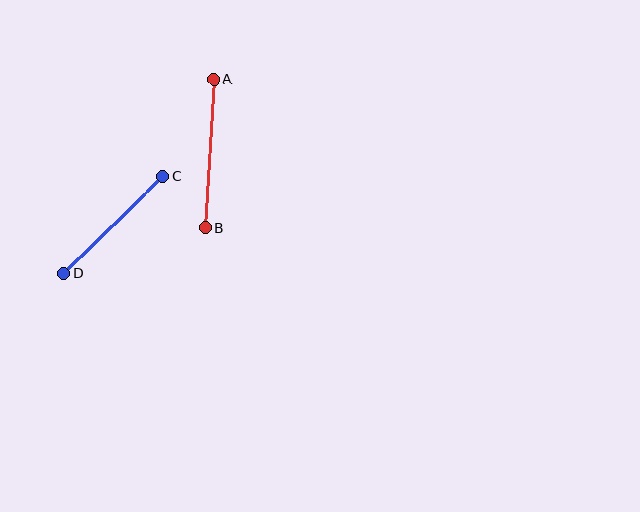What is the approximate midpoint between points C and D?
The midpoint is at approximately (113, 225) pixels.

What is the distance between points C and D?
The distance is approximately 138 pixels.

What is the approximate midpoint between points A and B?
The midpoint is at approximately (210, 154) pixels.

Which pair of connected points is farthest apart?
Points A and B are farthest apart.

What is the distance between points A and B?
The distance is approximately 149 pixels.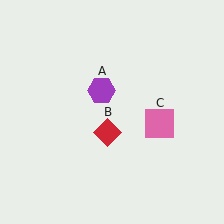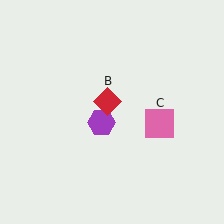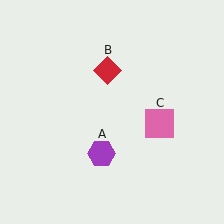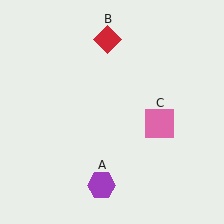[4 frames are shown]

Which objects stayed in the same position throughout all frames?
Pink square (object C) remained stationary.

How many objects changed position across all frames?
2 objects changed position: purple hexagon (object A), red diamond (object B).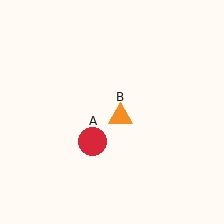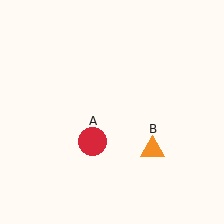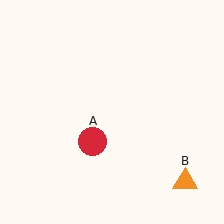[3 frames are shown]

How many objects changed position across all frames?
1 object changed position: orange triangle (object B).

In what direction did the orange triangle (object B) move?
The orange triangle (object B) moved down and to the right.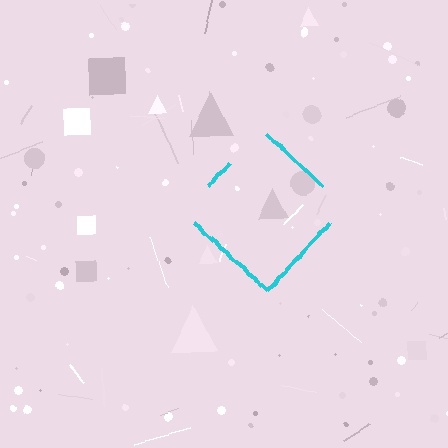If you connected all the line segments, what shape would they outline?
They would outline a diamond.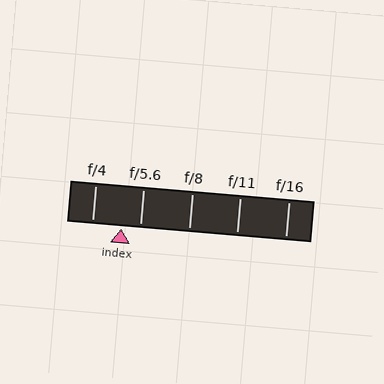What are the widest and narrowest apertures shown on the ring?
The widest aperture shown is f/4 and the narrowest is f/16.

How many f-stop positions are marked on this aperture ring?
There are 5 f-stop positions marked.